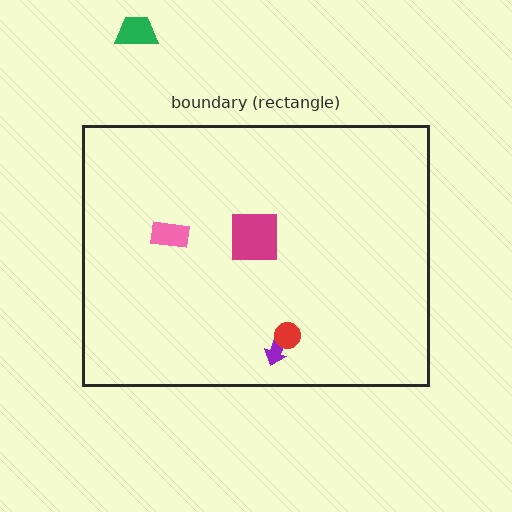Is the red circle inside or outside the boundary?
Inside.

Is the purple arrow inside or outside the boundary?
Inside.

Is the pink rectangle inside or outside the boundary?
Inside.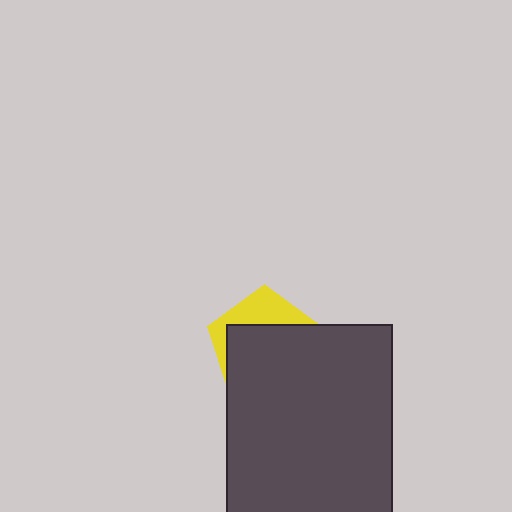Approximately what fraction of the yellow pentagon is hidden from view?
Roughly 69% of the yellow pentagon is hidden behind the dark gray rectangle.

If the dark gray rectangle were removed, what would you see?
You would see the complete yellow pentagon.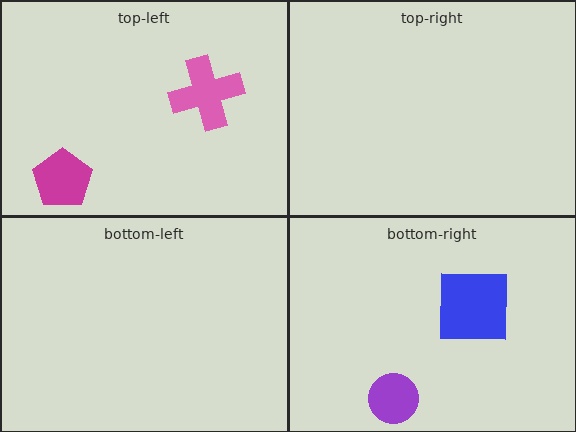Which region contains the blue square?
The bottom-right region.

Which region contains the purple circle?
The bottom-right region.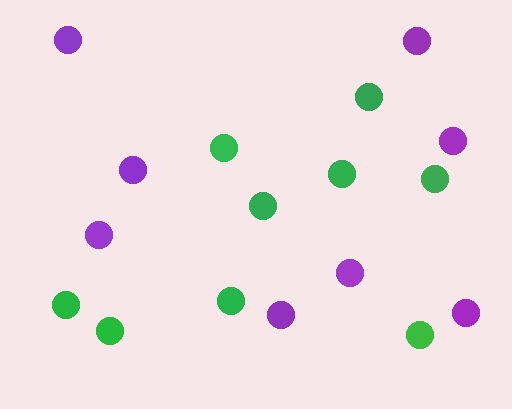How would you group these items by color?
There are 2 groups: one group of green circles (9) and one group of purple circles (8).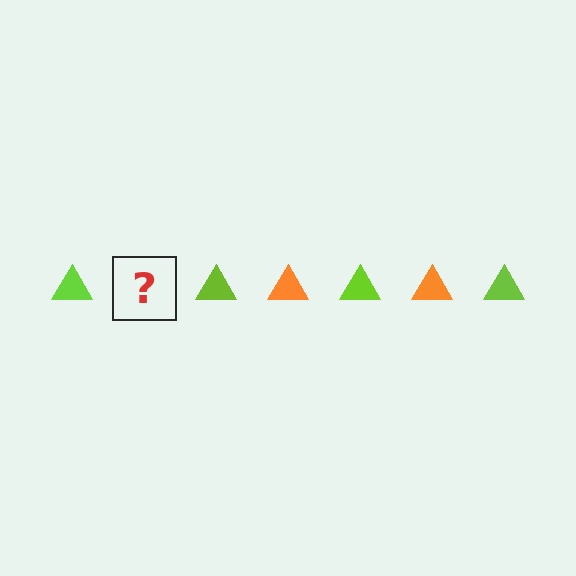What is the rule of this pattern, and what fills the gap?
The rule is that the pattern cycles through lime, orange triangles. The gap should be filled with an orange triangle.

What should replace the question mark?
The question mark should be replaced with an orange triangle.